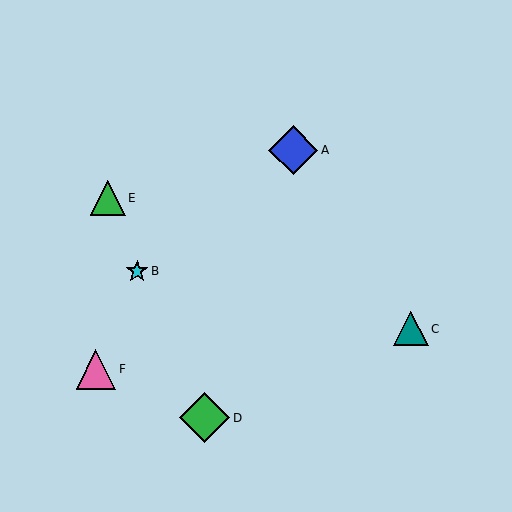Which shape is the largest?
The green diamond (labeled D) is the largest.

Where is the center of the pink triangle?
The center of the pink triangle is at (96, 369).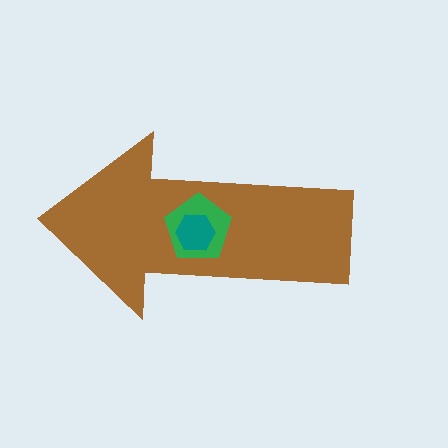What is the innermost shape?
The teal hexagon.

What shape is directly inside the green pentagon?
The teal hexagon.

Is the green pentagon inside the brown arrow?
Yes.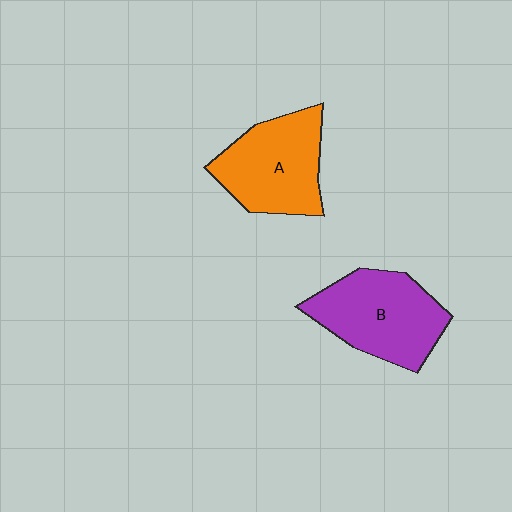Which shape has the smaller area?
Shape A (orange).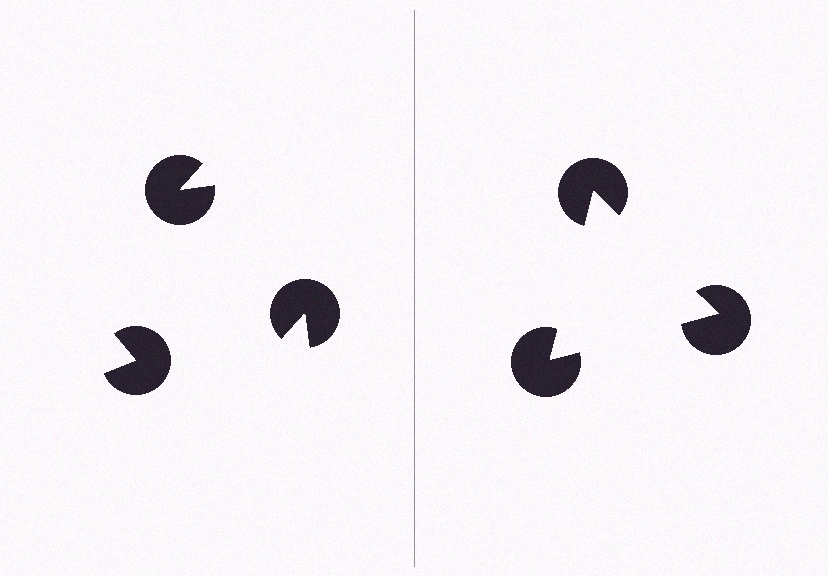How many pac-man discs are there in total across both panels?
6 — 3 on each side.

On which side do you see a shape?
An illusory triangle appears on the right side. On the left side the wedge cuts are rotated, so no coherent shape forms.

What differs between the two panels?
The pac-man discs are positioned identically on both sides; only the wedge orientations differ. On the right they align to a triangle; on the left they are misaligned.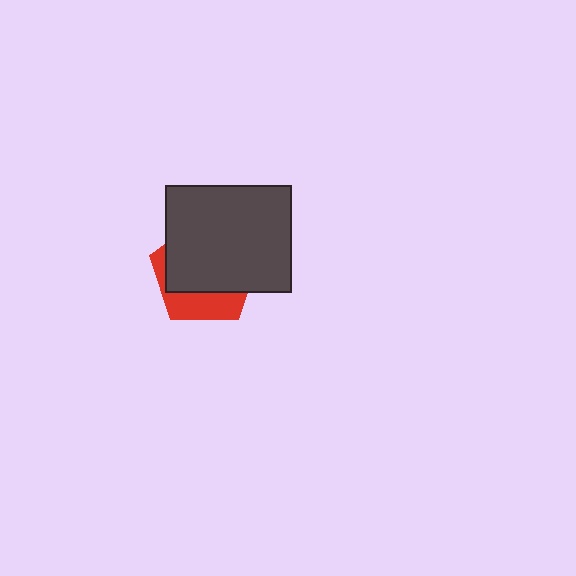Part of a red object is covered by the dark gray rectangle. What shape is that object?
It is a pentagon.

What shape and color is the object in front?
The object in front is a dark gray rectangle.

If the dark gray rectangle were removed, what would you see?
You would see the complete red pentagon.